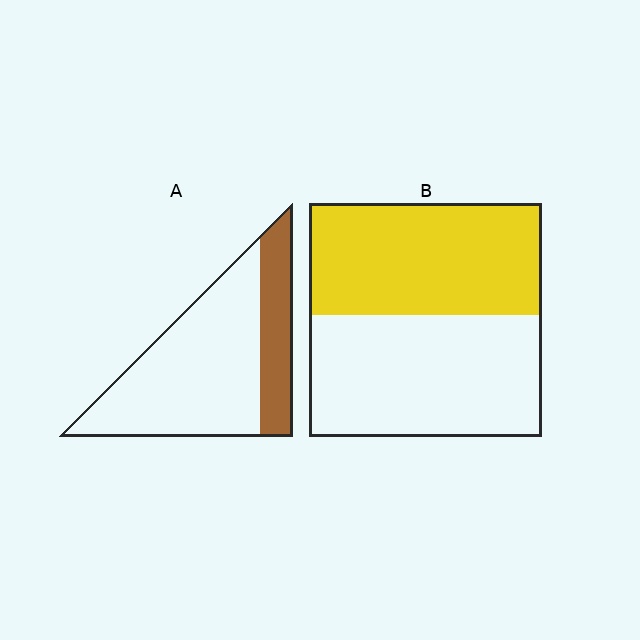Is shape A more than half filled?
No.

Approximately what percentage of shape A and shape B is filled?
A is approximately 25% and B is approximately 50%.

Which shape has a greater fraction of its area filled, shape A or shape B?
Shape B.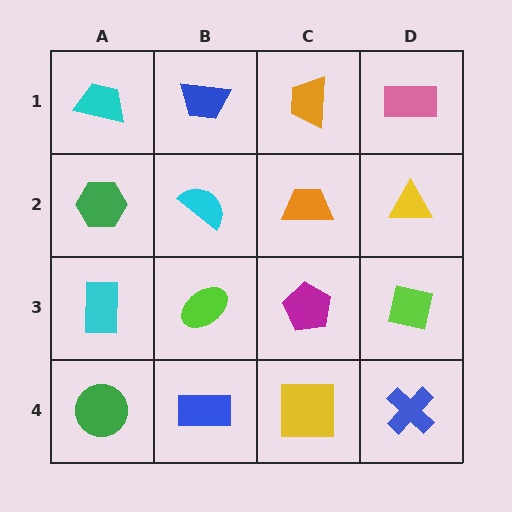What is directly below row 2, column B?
A lime ellipse.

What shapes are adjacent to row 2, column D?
A pink rectangle (row 1, column D), a lime square (row 3, column D), an orange trapezoid (row 2, column C).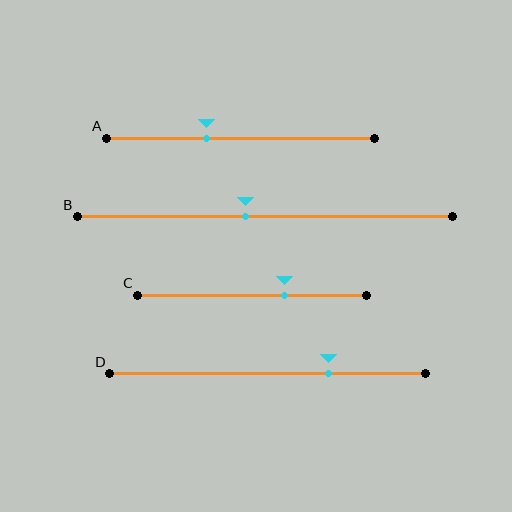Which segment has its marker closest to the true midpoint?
Segment B has its marker closest to the true midpoint.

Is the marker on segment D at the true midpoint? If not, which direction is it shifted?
No, the marker on segment D is shifted to the right by about 20% of the segment length.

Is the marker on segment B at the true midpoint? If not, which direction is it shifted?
No, the marker on segment B is shifted to the left by about 5% of the segment length.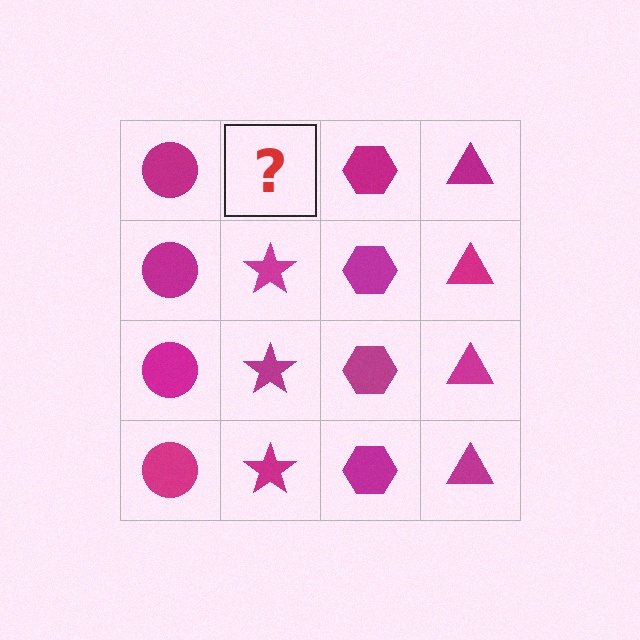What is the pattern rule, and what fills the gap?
The rule is that each column has a consistent shape. The gap should be filled with a magenta star.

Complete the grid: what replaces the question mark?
The question mark should be replaced with a magenta star.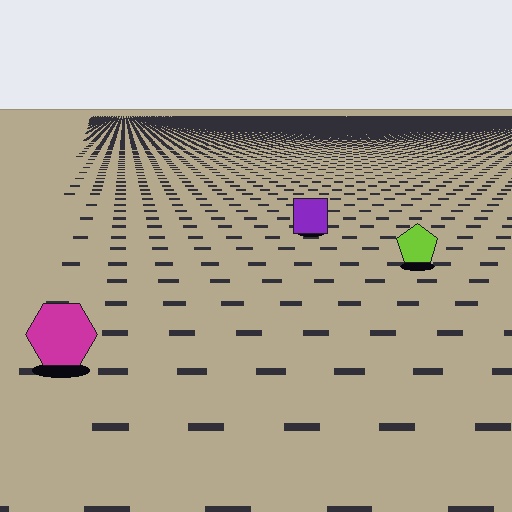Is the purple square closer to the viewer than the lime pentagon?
No. The lime pentagon is closer — you can tell from the texture gradient: the ground texture is coarser near it.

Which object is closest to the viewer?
The magenta hexagon is closest. The texture marks near it are larger and more spread out.